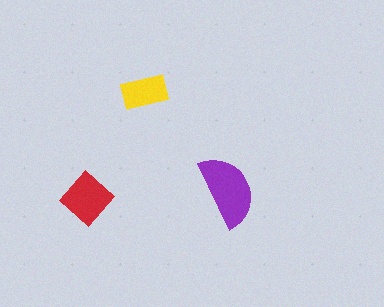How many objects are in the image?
There are 3 objects in the image.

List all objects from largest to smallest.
The purple semicircle, the red diamond, the yellow rectangle.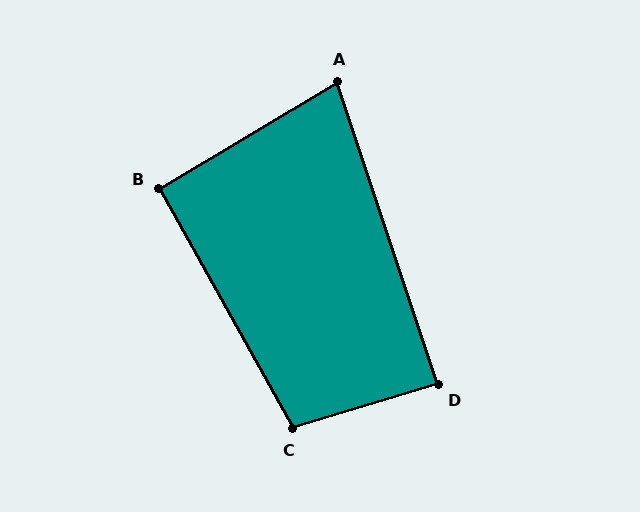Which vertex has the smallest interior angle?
A, at approximately 78 degrees.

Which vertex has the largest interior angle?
C, at approximately 102 degrees.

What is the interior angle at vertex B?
Approximately 92 degrees (approximately right).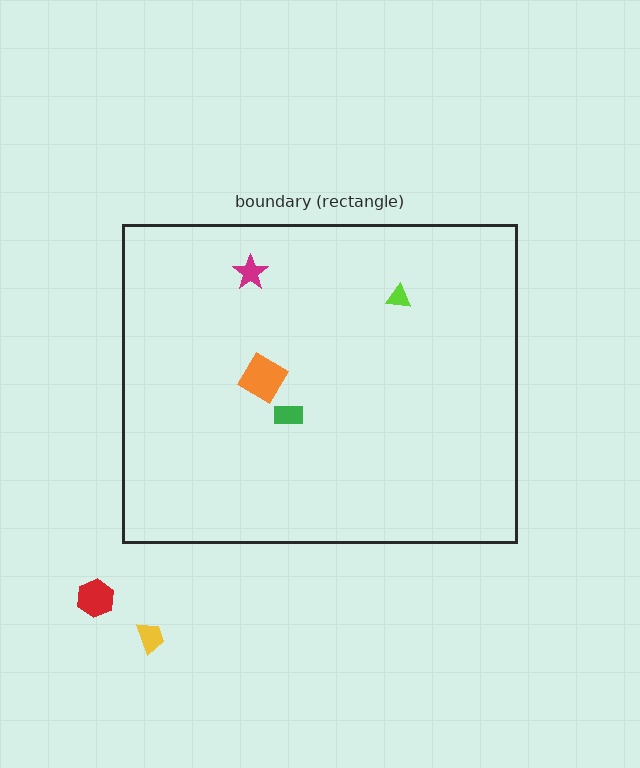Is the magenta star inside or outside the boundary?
Inside.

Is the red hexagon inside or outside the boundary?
Outside.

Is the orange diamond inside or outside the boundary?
Inside.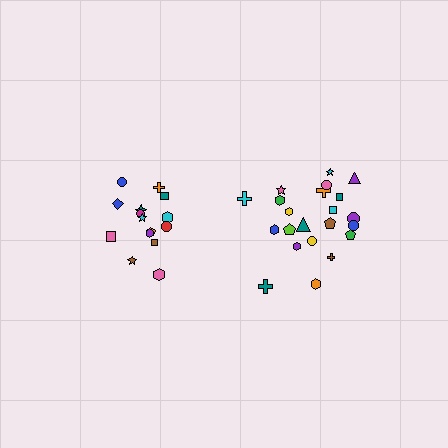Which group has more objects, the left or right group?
The right group.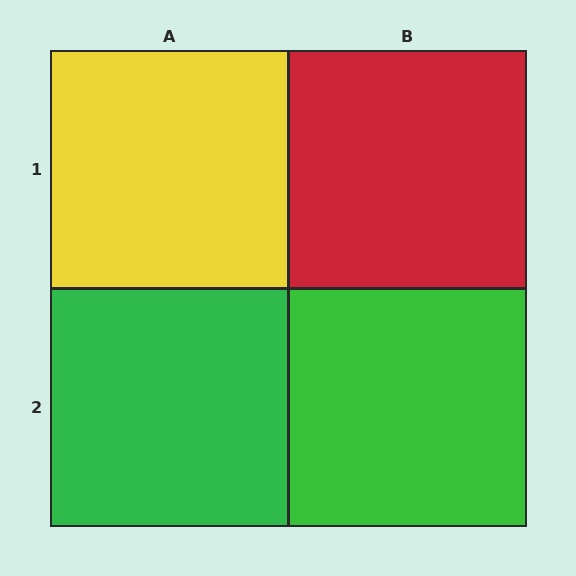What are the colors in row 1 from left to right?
Yellow, red.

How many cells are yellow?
1 cell is yellow.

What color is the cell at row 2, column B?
Green.